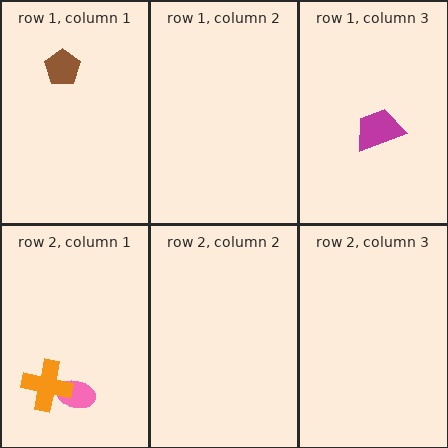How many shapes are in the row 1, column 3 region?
1.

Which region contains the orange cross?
The row 2, column 1 region.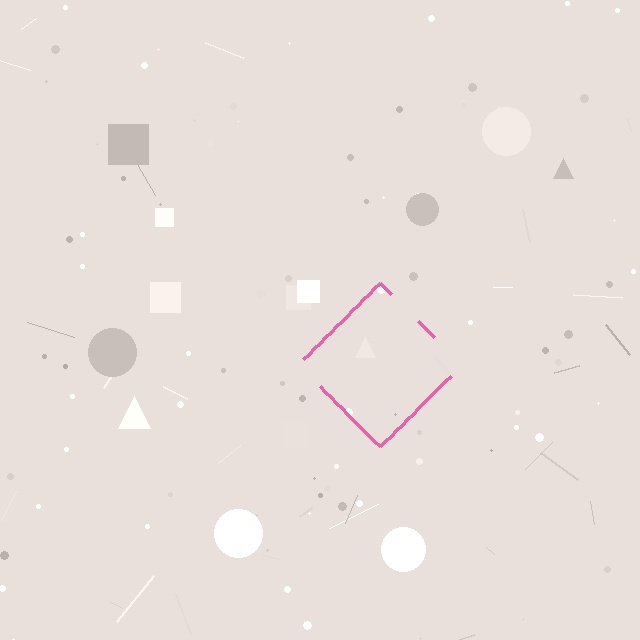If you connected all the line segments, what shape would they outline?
They would outline a diamond.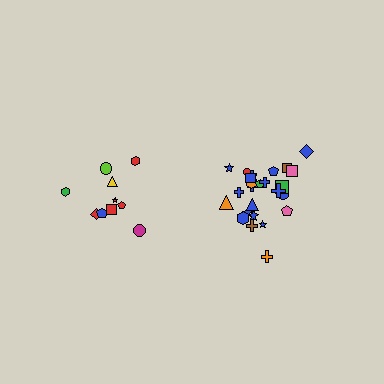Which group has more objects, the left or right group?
The right group.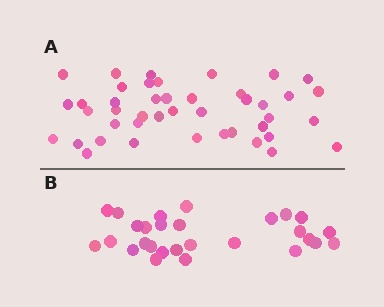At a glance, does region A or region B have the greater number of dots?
Region A (the top region) has more dots.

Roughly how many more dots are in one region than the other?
Region A has approximately 15 more dots than region B.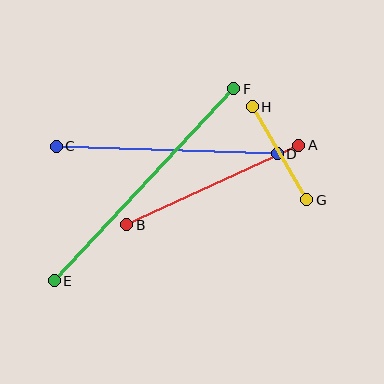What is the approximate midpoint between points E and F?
The midpoint is at approximately (144, 185) pixels.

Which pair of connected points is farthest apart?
Points E and F are farthest apart.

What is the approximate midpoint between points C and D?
The midpoint is at approximately (167, 150) pixels.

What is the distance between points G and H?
The distance is approximately 108 pixels.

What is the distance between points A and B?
The distance is approximately 190 pixels.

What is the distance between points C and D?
The distance is approximately 221 pixels.